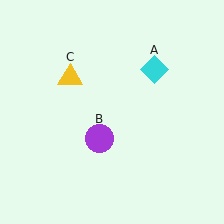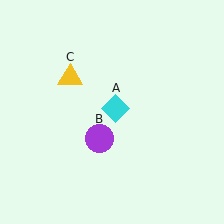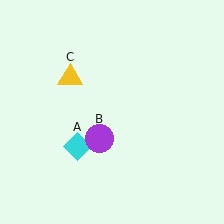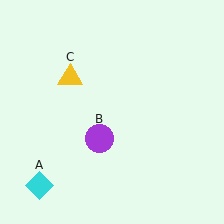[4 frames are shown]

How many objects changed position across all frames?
1 object changed position: cyan diamond (object A).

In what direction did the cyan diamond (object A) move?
The cyan diamond (object A) moved down and to the left.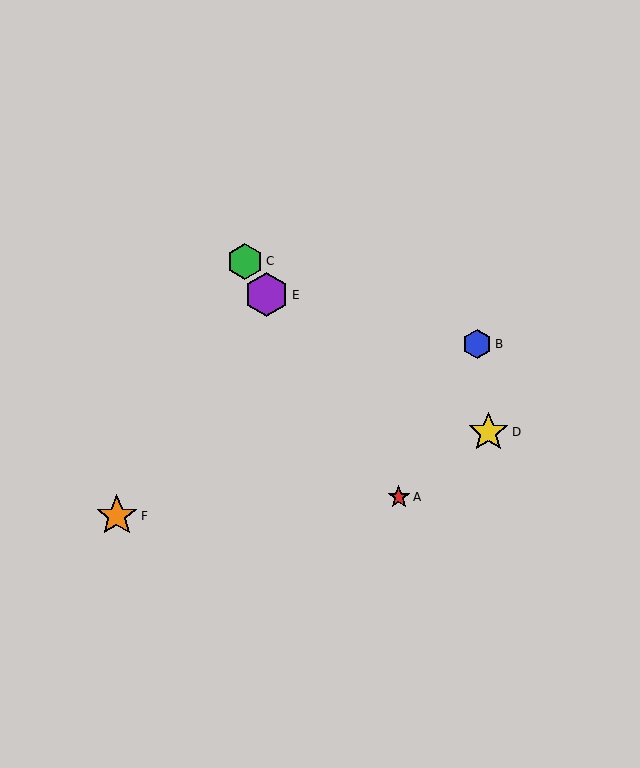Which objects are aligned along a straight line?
Objects A, C, E are aligned along a straight line.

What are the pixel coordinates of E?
Object E is at (267, 295).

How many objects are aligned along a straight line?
3 objects (A, C, E) are aligned along a straight line.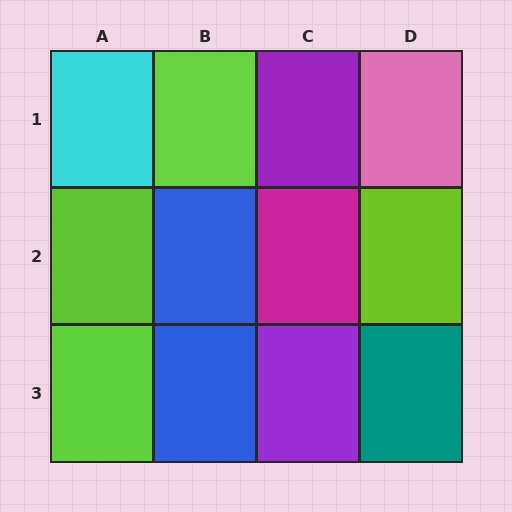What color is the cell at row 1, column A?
Cyan.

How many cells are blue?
2 cells are blue.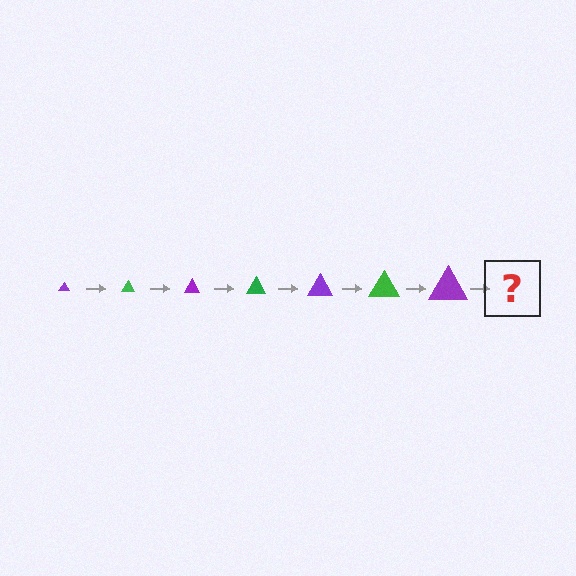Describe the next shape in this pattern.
It should be a green triangle, larger than the previous one.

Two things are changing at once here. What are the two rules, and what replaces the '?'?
The two rules are that the triangle grows larger each step and the color cycles through purple and green. The '?' should be a green triangle, larger than the previous one.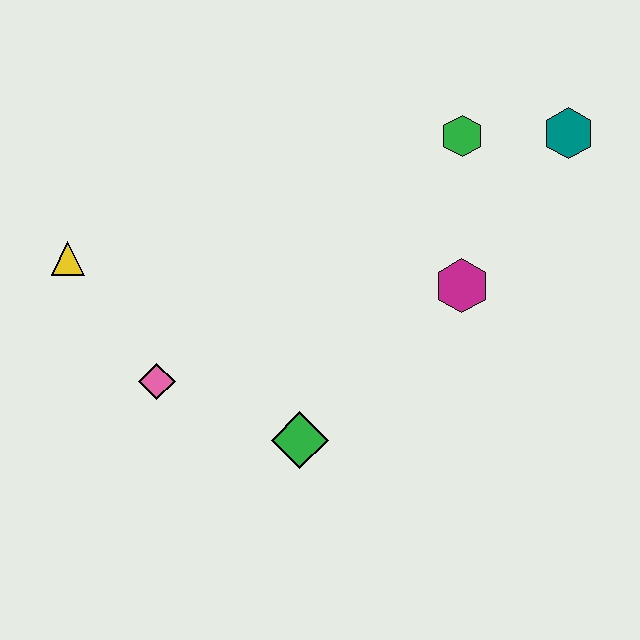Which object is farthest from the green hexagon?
The yellow triangle is farthest from the green hexagon.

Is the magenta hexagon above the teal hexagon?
No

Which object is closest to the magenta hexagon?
The green hexagon is closest to the magenta hexagon.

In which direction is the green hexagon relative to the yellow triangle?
The green hexagon is to the right of the yellow triangle.